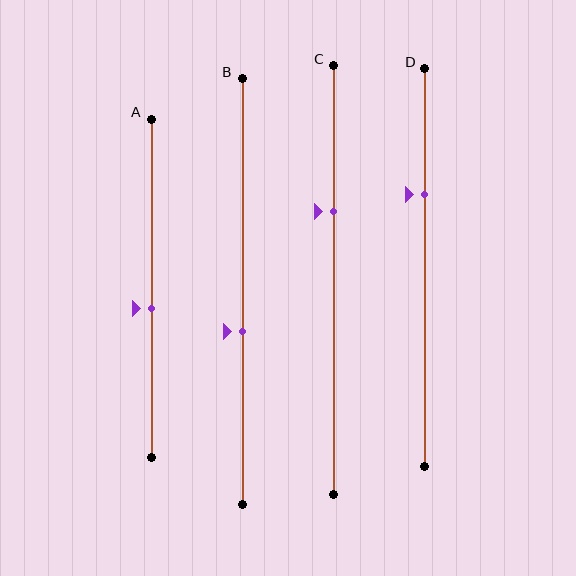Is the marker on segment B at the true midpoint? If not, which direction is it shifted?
No, the marker on segment B is shifted downward by about 9% of the segment length.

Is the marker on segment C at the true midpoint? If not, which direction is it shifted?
No, the marker on segment C is shifted upward by about 16% of the segment length.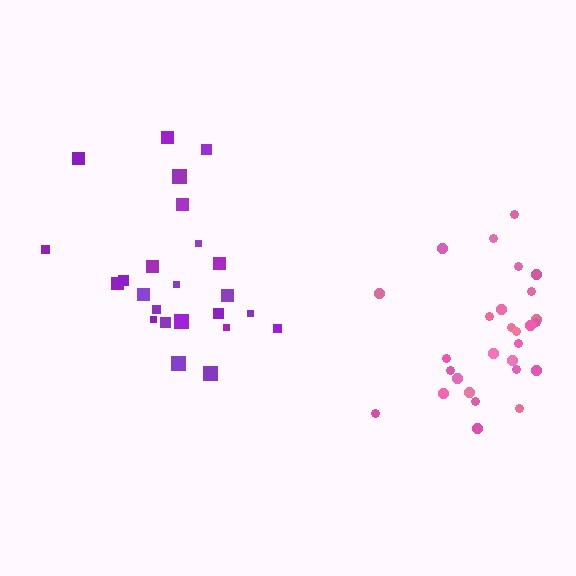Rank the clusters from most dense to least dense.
pink, purple.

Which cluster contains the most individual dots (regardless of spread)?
Pink (28).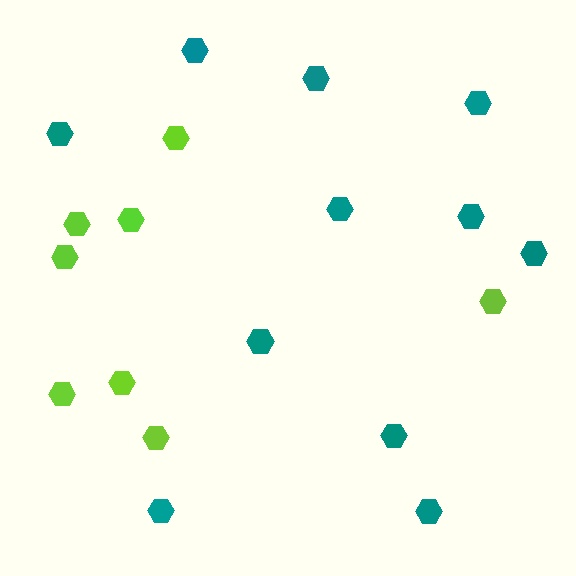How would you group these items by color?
There are 2 groups: one group of teal hexagons (11) and one group of lime hexagons (8).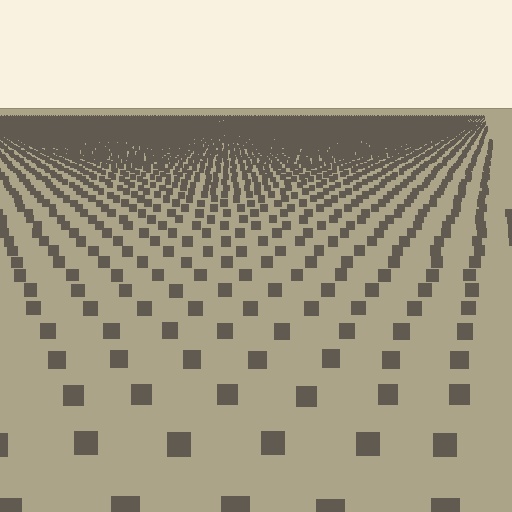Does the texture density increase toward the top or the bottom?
Density increases toward the top.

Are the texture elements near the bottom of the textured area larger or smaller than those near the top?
Larger. Near the bottom, elements are closer to the viewer and appear at a bigger on-screen size.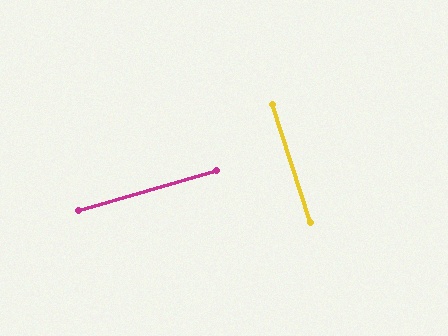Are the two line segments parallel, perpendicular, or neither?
Perpendicular — they meet at approximately 88°.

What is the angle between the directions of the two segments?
Approximately 88 degrees.